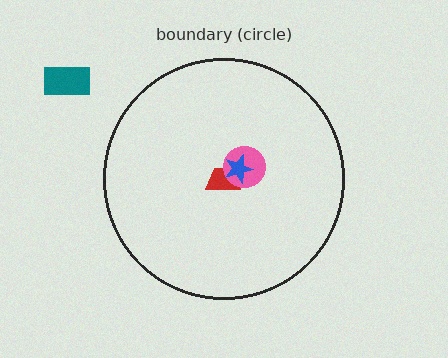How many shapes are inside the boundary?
3 inside, 1 outside.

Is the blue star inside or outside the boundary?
Inside.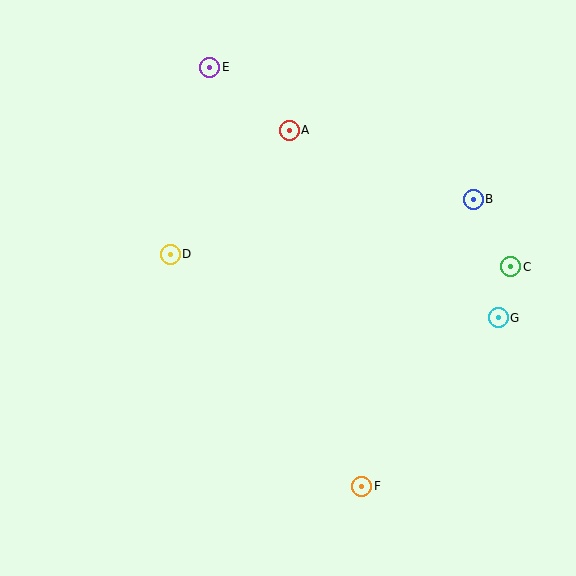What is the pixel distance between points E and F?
The distance between E and F is 445 pixels.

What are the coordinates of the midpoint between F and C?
The midpoint between F and C is at (436, 376).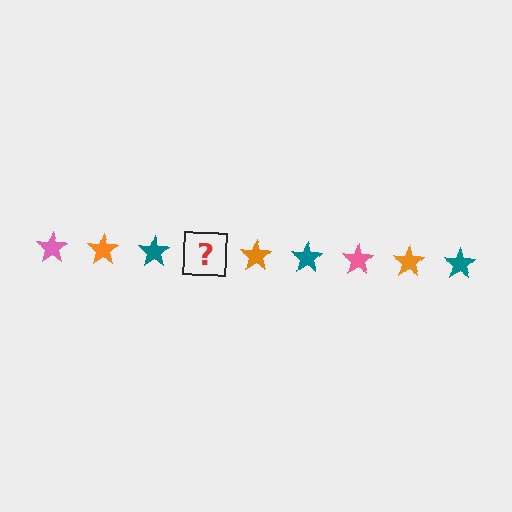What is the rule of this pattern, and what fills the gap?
The rule is that the pattern cycles through pink, orange, teal stars. The gap should be filled with a pink star.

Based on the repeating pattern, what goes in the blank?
The blank should be a pink star.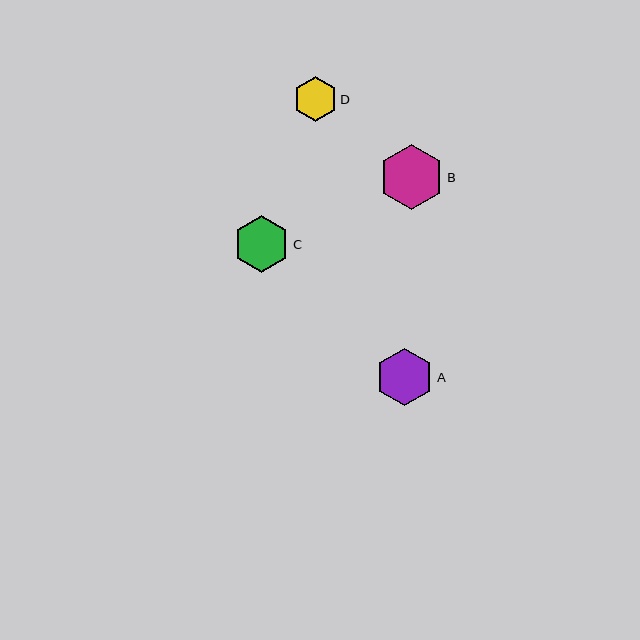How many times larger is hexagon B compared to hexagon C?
Hexagon B is approximately 1.2 times the size of hexagon C.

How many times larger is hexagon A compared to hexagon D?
Hexagon A is approximately 1.3 times the size of hexagon D.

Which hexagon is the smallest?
Hexagon D is the smallest with a size of approximately 44 pixels.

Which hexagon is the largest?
Hexagon B is the largest with a size of approximately 65 pixels.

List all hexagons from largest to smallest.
From largest to smallest: B, A, C, D.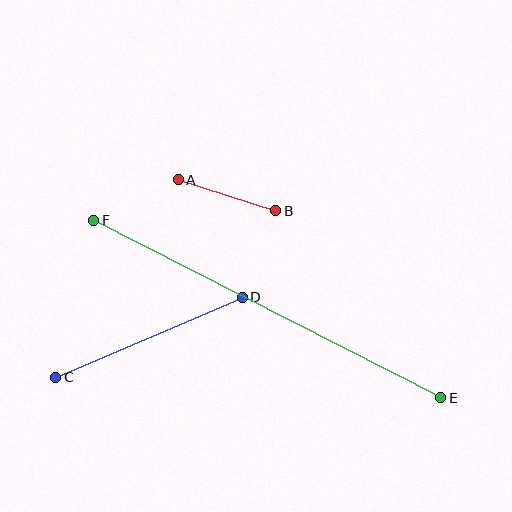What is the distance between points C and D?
The distance is approximately 203 pixels.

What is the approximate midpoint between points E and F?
The midpoint is at approximately (267, 309) pixels.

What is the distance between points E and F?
The distance is approximately 390 pixels.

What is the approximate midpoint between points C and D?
The midpoint is at approximately (149, 337) pixels.